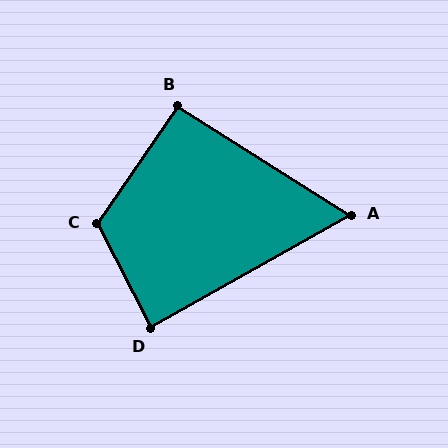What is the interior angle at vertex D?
Approximately 88 degrees (approximately right).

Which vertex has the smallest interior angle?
A, at approximately 62 degrees.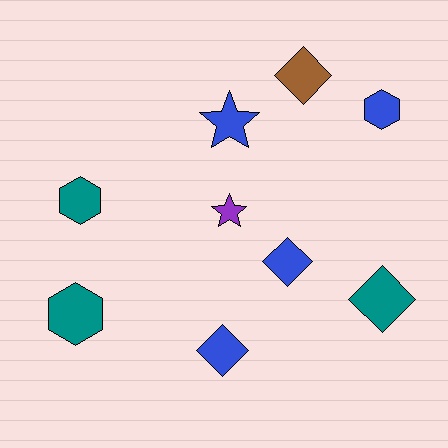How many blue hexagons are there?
There is 1 blue hexagon.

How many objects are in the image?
There are 9 objects.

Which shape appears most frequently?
Diamond, with 4 objects.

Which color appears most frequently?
Blue, with 4 objects.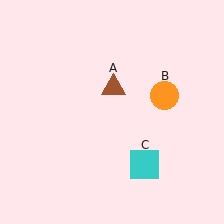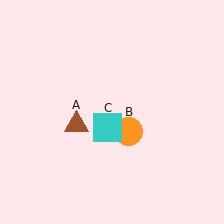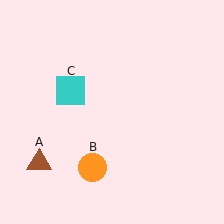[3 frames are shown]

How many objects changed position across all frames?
3 objects changed position: brown triangle (object A), orange circle (object B), cyan square (object C).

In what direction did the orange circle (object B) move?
The orange circle (object B) moved down and to the left.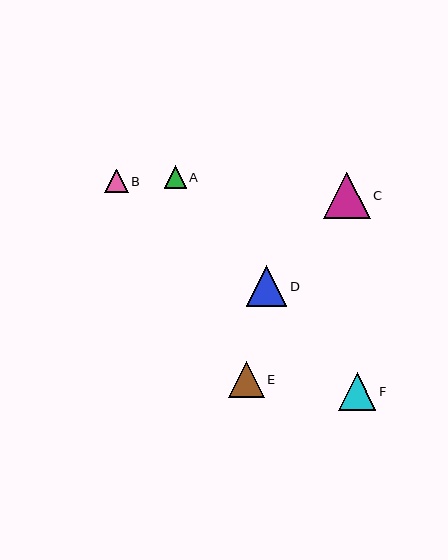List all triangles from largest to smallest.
From largest to smallest: C, D, F, E, B, A.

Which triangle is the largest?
Triangle C is the largest with a size of approximately 47 pixels.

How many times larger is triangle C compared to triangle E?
Triangle C is approximately 1.3 times the size of triangle E.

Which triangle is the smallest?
Triangle A is the smallest with a size of approximately 22 pixels.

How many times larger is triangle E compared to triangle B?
Triangle E is approximately 1.5 times the size of triangle B.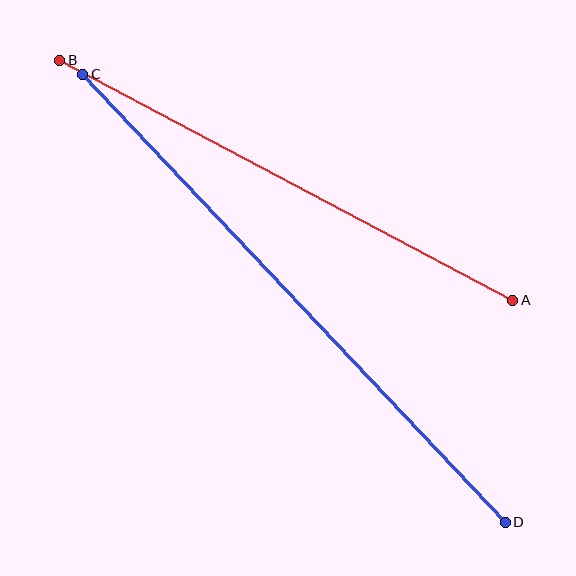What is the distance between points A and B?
The distance is approximately 512 pixels.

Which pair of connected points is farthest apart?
Points C and D are farthest apart.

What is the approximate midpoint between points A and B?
The midpoint is at approximately (286, 180) pixels.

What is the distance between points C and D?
The distance is approximately 616 pixels.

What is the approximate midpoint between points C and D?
The midpoint is at approximately (294, 298) pixels.